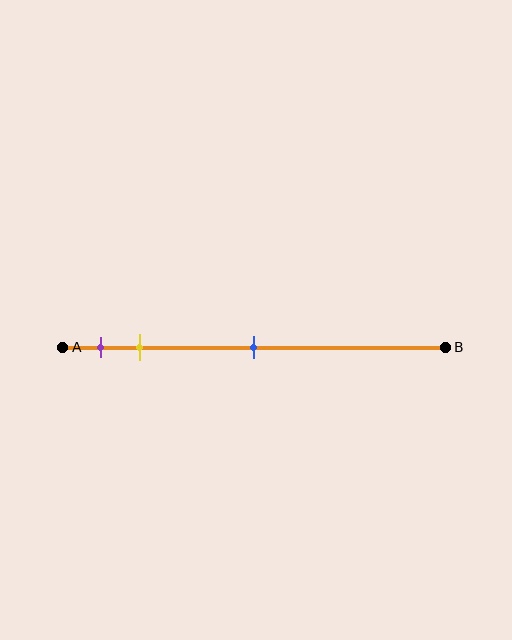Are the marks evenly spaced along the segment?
No, the marks are not evenly spaced.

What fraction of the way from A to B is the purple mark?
The purple mark is approximately 10% (0.1) of the way from A to B.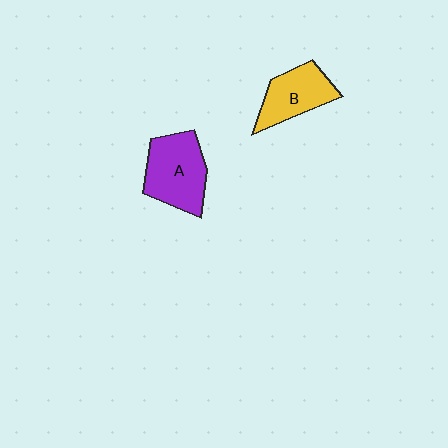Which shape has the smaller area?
Shape B (yellow).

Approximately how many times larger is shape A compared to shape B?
Approximately 1.3 times.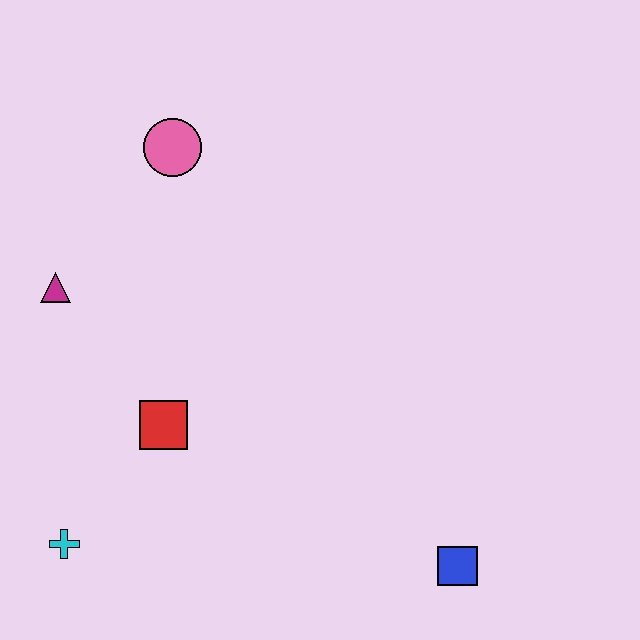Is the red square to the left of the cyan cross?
No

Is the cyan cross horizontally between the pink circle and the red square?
No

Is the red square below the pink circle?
Yes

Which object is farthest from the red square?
The blue square is farthest from the red square.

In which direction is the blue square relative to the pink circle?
The blue square is below the pink circle.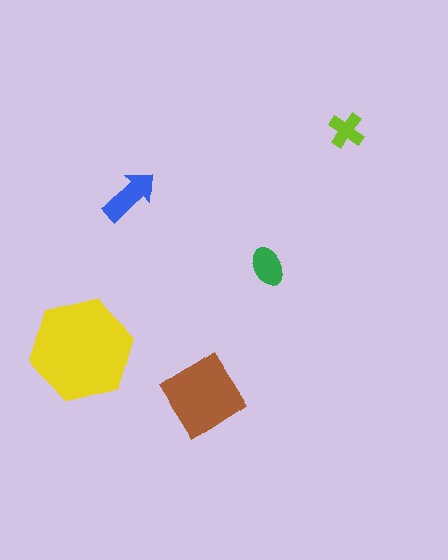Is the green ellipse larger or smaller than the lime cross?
Larger.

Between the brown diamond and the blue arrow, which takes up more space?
The brown diamond.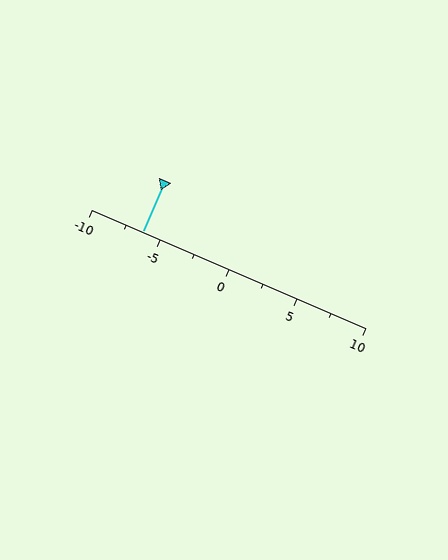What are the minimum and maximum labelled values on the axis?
The axis runs from -10 to 10.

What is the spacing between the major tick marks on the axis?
The major ticks are spaced 5 apart.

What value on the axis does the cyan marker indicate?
The marker indicates approximately -6.2.